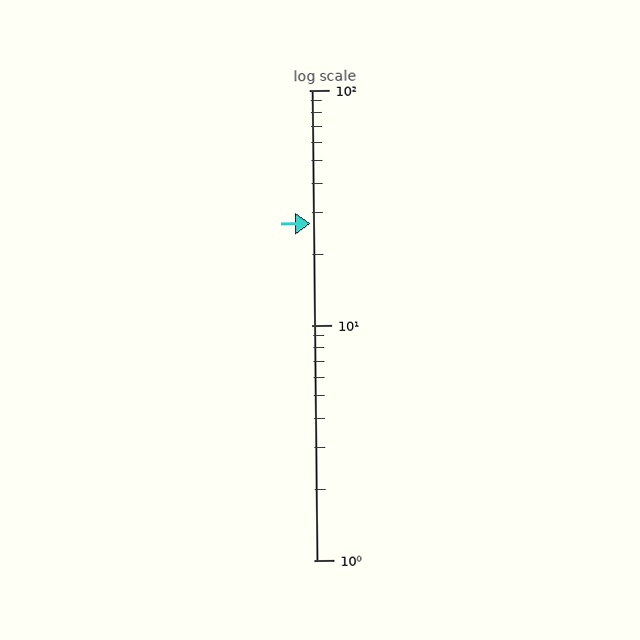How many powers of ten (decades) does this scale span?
The scale spans 2 decades, from 1 to 100.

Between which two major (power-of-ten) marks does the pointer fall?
The pointer is between 10 and 100.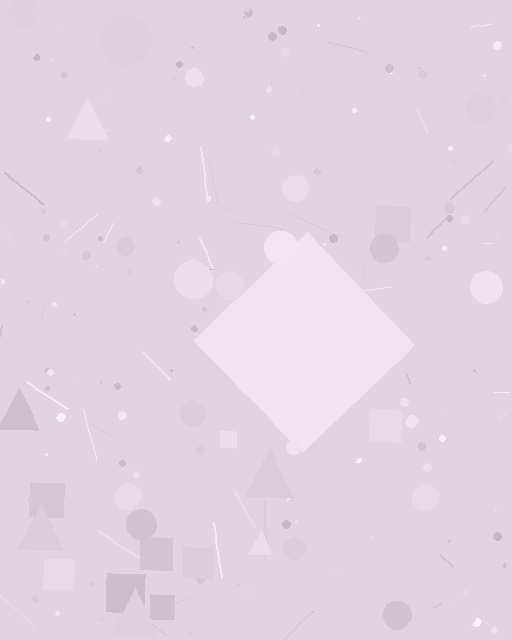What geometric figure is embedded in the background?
A diamond is embedded in the background.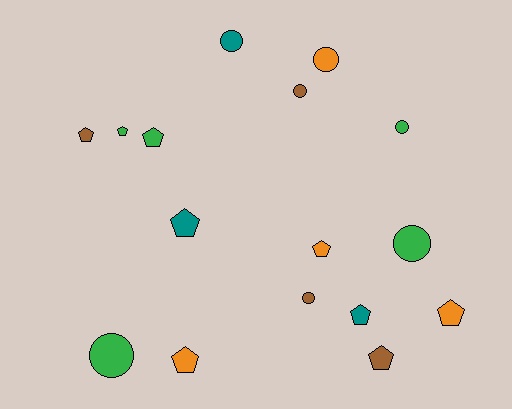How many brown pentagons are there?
There are 2 brown pentagons.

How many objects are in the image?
There are 16 objects.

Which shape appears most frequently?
Pentagon, with 9 objects.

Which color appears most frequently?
Green, with 5 objects.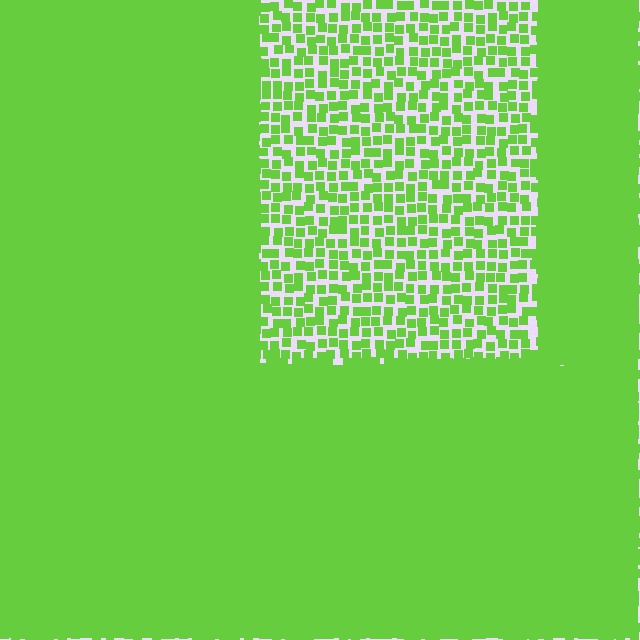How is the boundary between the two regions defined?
The boundary is defined by a change in element density (approximately 2.9x ratio). All elements are the same color, size, and shape.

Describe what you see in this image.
The image contains small lime elements arranged at two different densities. A rectangle-shaped region is visible where the elements are less densely packed than the surrounding area.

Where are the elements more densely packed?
The elements are more densely packed outside the rectangle boundary.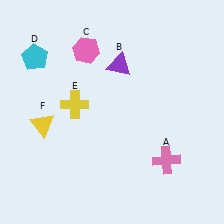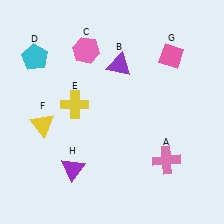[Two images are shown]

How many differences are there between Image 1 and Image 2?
There are 2 differences between the two images.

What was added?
A pink diamond (G), a purple triangle (H) were added in Image 2.